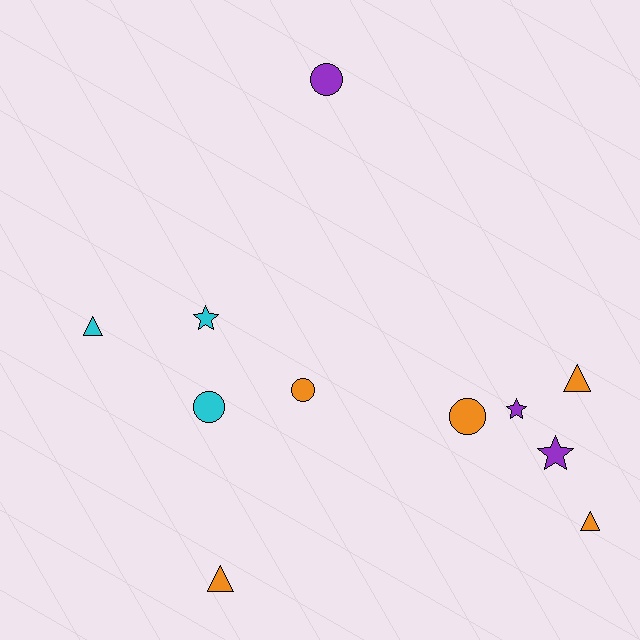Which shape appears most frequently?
Circle, with 4 objects.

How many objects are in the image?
There are 11 objects.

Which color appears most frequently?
Orange, with 5 objects.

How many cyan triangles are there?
There is 1 cyan triangle.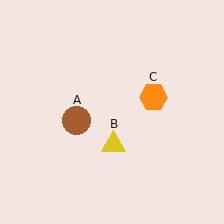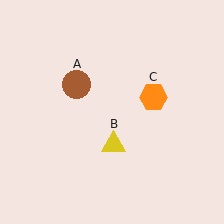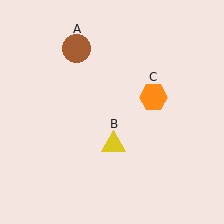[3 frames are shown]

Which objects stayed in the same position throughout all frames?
Yellow triangle (object B) and orange hexagon (object C) remained stationary.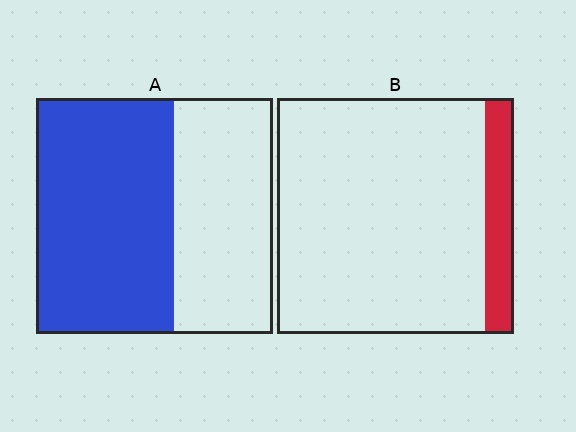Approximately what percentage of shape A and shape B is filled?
A is approximately 60% and B is approximately 10%.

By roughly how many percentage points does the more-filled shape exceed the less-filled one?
By roughly 45 percentage points (A over B).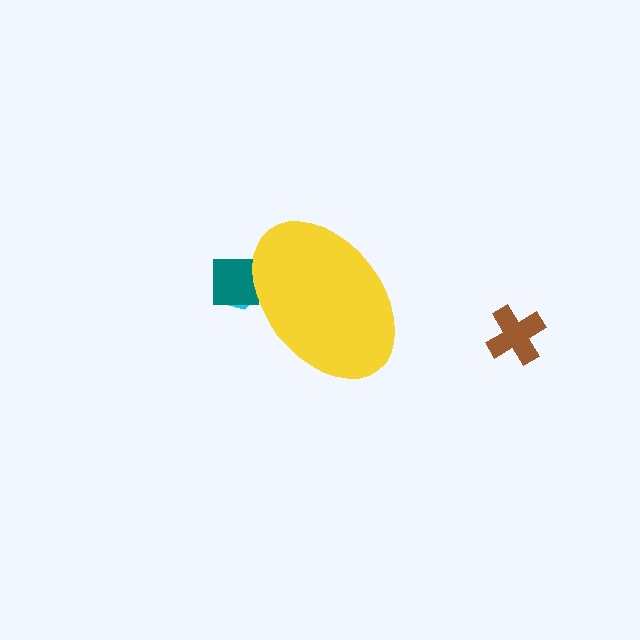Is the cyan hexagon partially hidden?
Yes, the cyan hexagon is partially hidden behind the yellow ellipse.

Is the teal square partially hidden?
Yes, the teal square is partially hidden behind the yellow ellipse.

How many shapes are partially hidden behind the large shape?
2 shapes are partially hidden.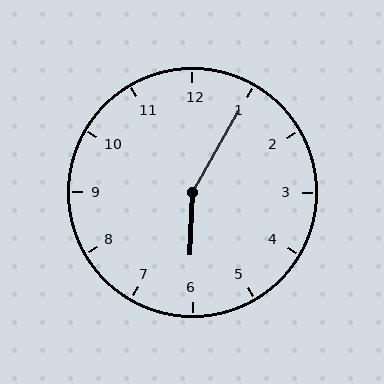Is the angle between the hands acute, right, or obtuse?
It is obtuse.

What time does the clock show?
6:05.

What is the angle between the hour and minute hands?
Approximately 152 degrees.